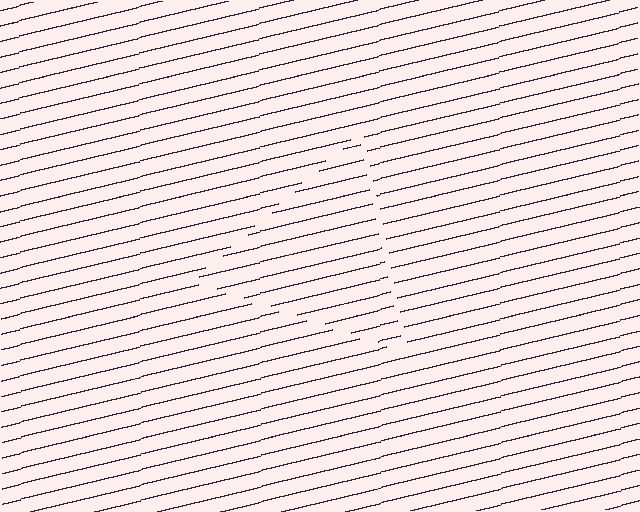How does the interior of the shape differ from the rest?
The interior of the shape contains the same grating, shifted by half a period — the contour is defined by the phase discontinuity where line-ends from the inner and outer gratings abut.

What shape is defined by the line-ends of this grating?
An illusory triangle. The interior of the shape contains the same grating, shifted by half a period — the contour is defined by the phase discontinuity where line-ends from the inner and outer gratings abut.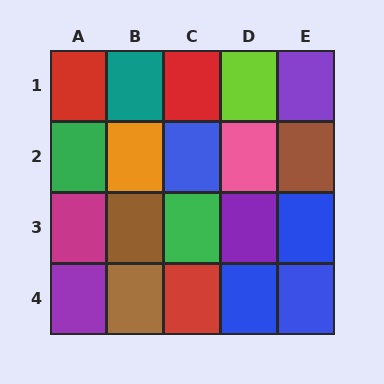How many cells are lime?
1 cell is lime.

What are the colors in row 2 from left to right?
Green, orange, blue, pink, brown.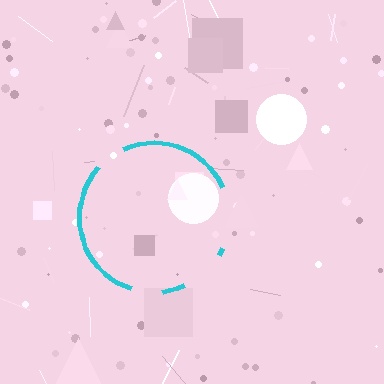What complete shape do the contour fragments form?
The contour fragments form a circle.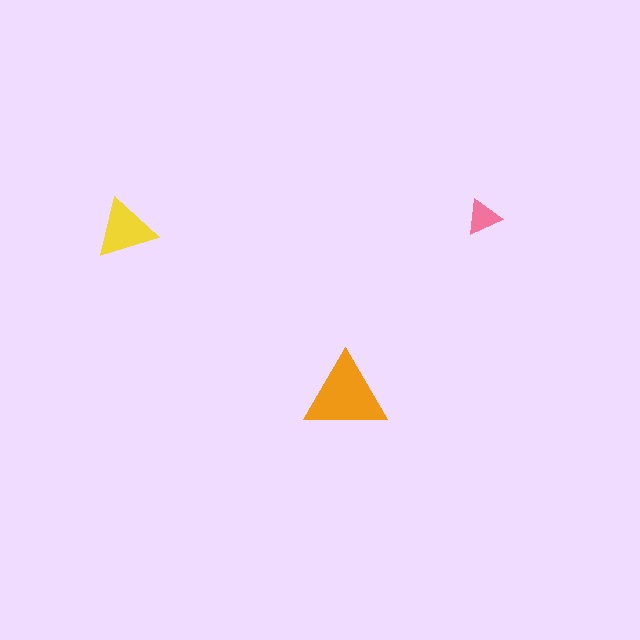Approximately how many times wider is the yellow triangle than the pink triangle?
About 1.5 times wider.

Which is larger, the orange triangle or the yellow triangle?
The orange one.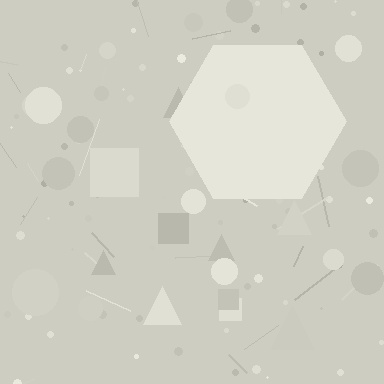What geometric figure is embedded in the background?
A hexagon is embedded in the background.